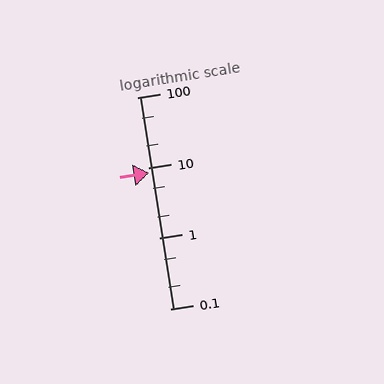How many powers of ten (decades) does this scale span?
The scale spans 3 decades, from 0.1 to 100.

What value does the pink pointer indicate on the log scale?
The pointer indicates approximately 8.4.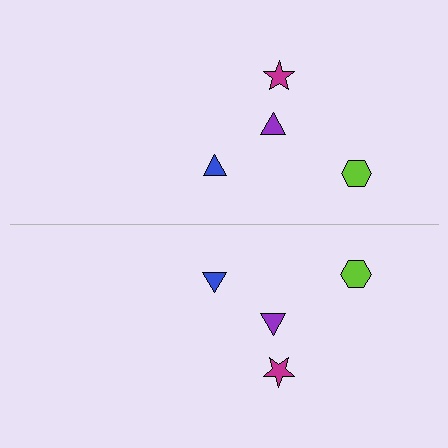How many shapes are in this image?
There are 8 shapes in this image.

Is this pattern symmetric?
Yes, this pattern has bilateral (reflection) symmetry.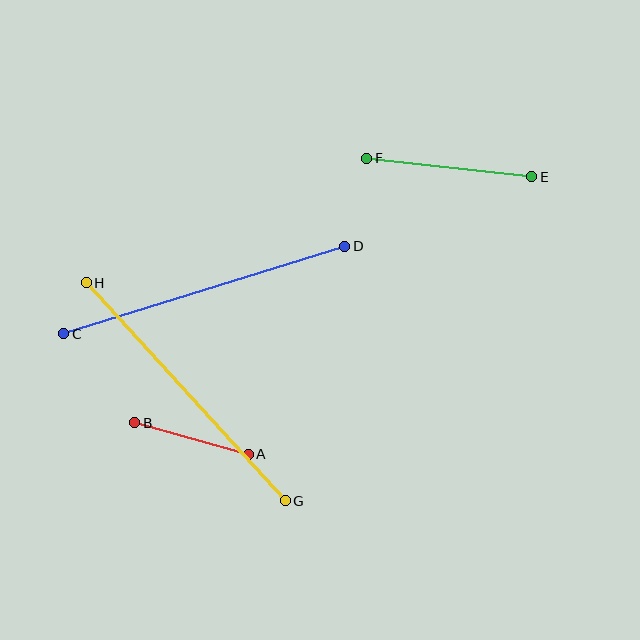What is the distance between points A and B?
The distance is approximately 118 pixels.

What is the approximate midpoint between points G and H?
The midpoint is at approximately (186, 392) pixels.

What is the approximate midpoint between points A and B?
The midpoint is at approximately (191, 439) pixels.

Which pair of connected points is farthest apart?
Points G and H are farthest apart.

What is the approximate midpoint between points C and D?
The midpoint is at approximately (204, 290) pixels.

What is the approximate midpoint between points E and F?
The midpoint is at approximately (449, 167) pixels.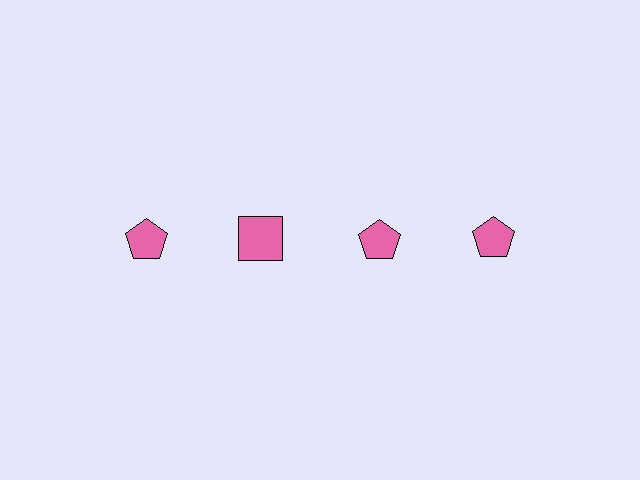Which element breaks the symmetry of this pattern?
The pink square in the top row, second from left column breaks the symmetry. All other shapes are pink pentagons.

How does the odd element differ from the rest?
It has a different shape: square instead of pentagon.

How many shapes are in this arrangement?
There are 4 shapes arranged in a grid pattern.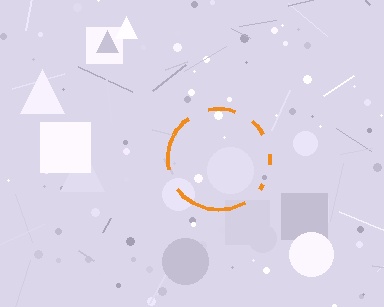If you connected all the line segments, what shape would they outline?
They would outline a circle.